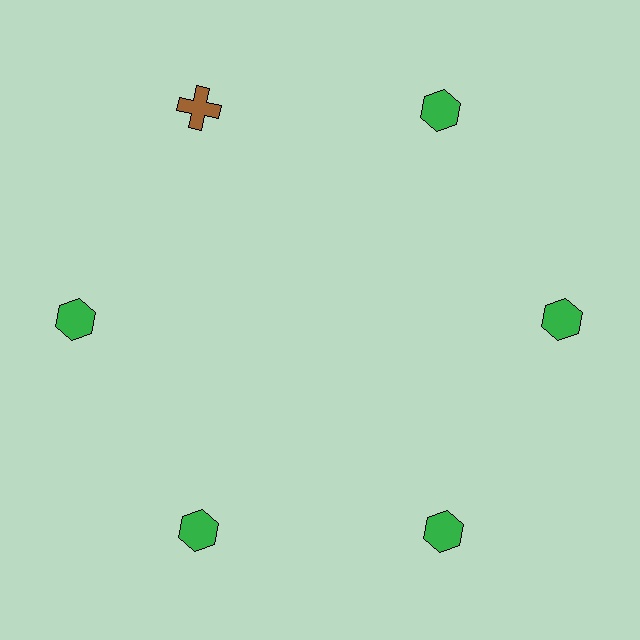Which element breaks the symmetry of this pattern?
The brown cross at roughly the 11 o'clock position breaks the symmetry. All other shapes are green hexagons.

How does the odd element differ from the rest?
It differs in both color (brown instead of green) and shape (cross instead of hexagon).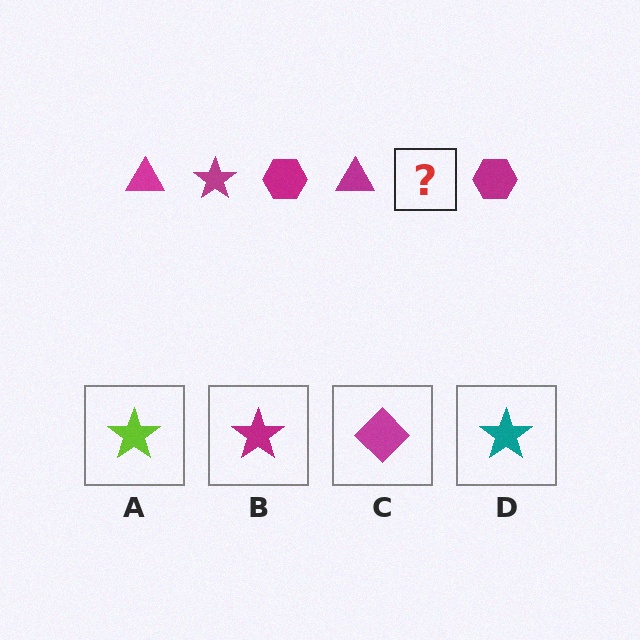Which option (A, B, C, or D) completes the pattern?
B.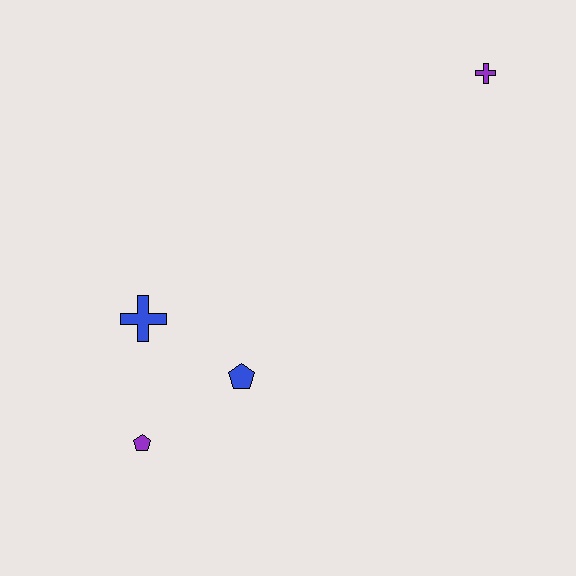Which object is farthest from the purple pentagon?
The purple cross is farthest from the purple pentagon.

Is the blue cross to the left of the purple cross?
Yes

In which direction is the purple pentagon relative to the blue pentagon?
The purple pentagon is to the left of the blue pentagon.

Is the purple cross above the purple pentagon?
Yes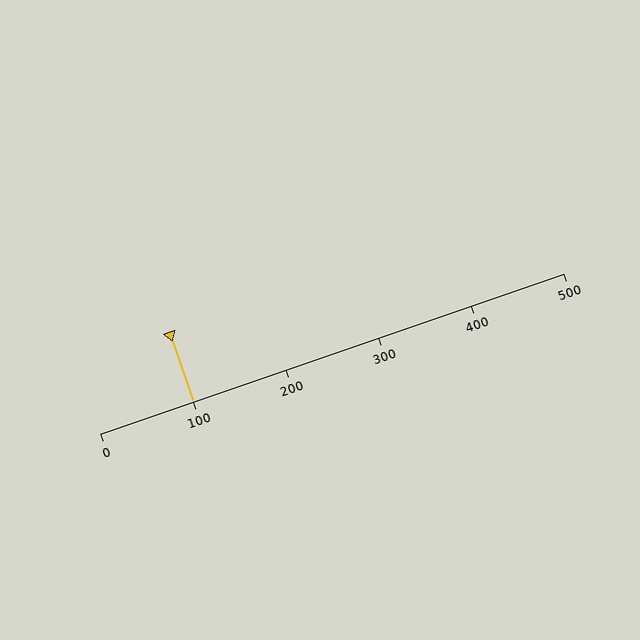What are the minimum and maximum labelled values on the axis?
The axis runs from 0 to 500.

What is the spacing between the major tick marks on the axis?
The major ticks are spaced 100 apart.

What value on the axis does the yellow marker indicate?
The marker indicates approximately 100.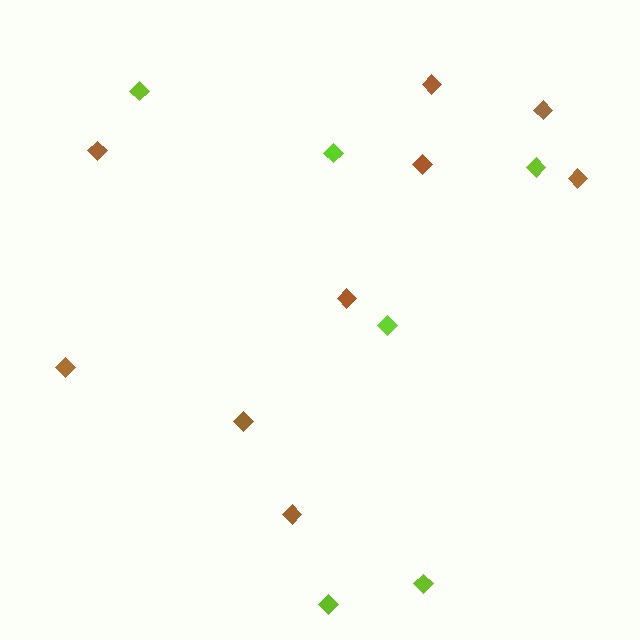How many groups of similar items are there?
There are 2 groups: one group of brown diamonds (9) and one group of lime diamonds (6).